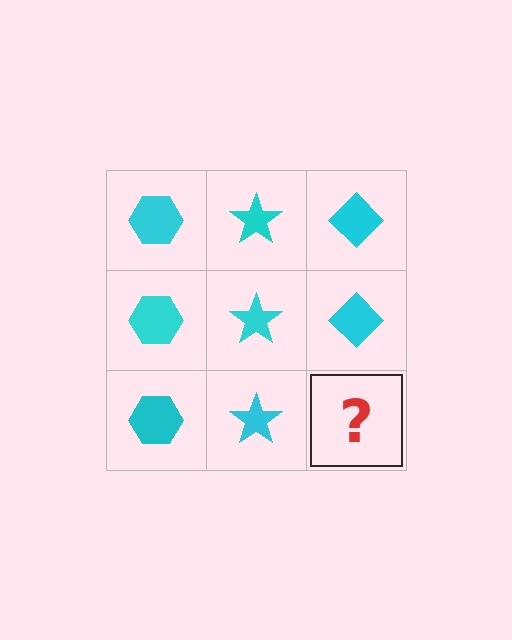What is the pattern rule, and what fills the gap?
The rule is that each column has a consistent shape. The gap should be filled with a cyan diamond.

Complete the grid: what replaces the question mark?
The question mark should be replaced with a cyan diamond.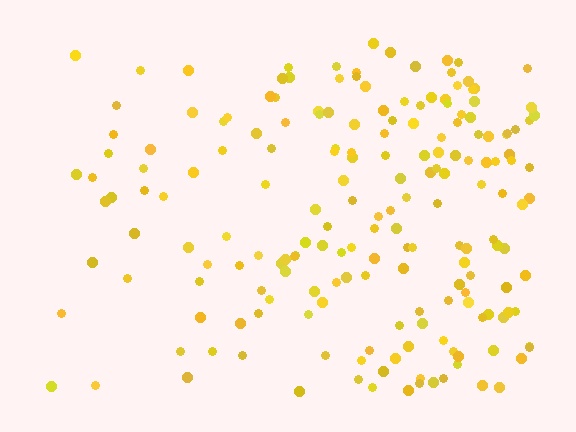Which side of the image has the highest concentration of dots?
The right.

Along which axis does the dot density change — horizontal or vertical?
Horizontal.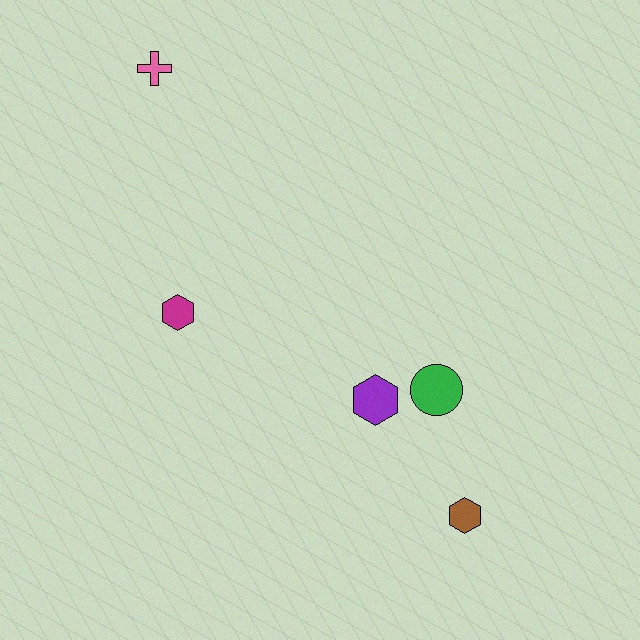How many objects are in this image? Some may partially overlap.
There are 5 objects.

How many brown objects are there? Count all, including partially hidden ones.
There is 1 brown object.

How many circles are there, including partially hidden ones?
There is 1 circle.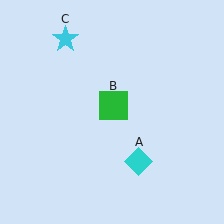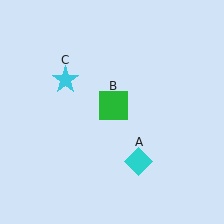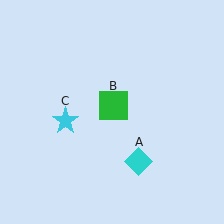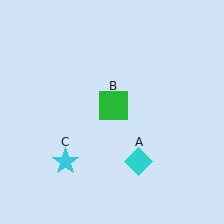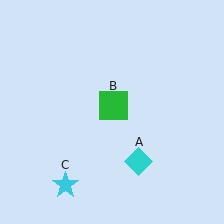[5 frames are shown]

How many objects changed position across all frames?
1 object changed position: cyan star (object C).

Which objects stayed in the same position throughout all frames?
Cyan diamond (object A) and green square (object B) remained stationary.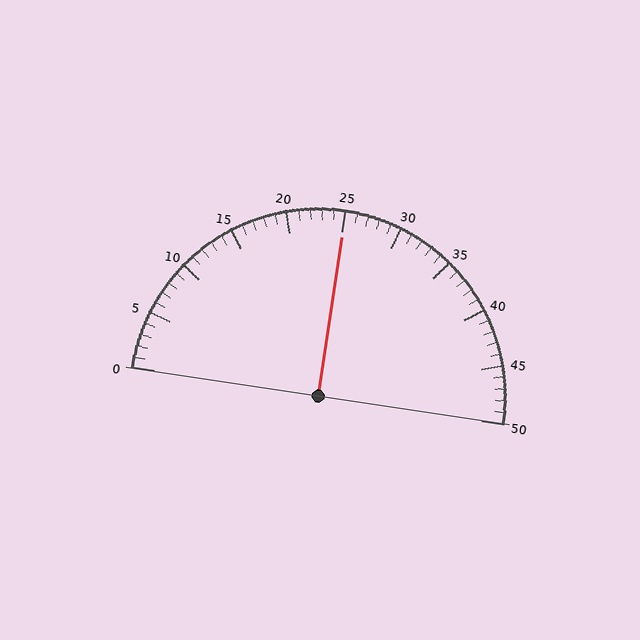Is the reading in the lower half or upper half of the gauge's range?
The reading is in the upper half of the range (0 to 50).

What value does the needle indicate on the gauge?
The needle indicates approximately 25.